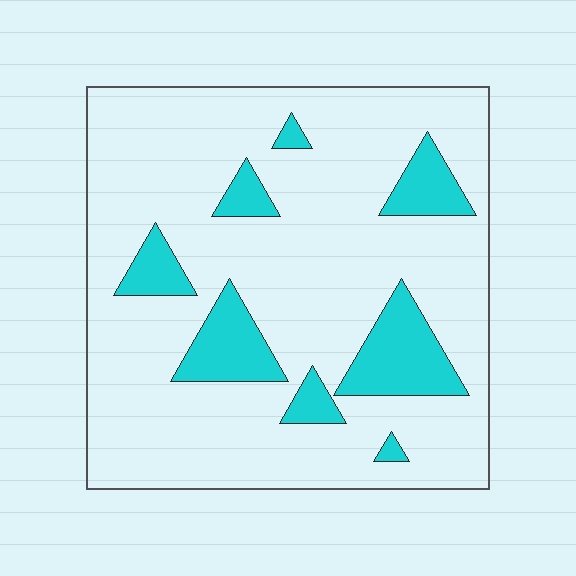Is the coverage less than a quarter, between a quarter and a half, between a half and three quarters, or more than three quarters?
Less than a quarter.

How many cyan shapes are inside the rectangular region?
8.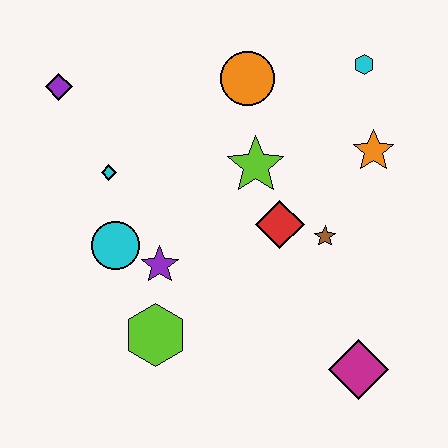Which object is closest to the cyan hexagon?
The orange star is closest to the cyan hexagon.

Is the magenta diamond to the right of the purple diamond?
Yes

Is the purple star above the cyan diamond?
No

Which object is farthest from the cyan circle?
The cyan hexagon is farthest from the cyan circle.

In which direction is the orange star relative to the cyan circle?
The orange star is to the right of the cyan circle.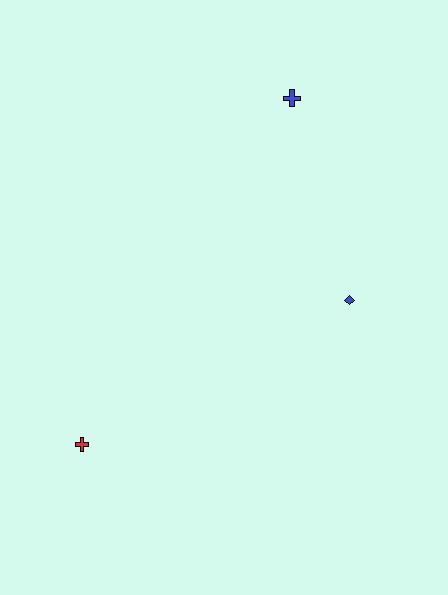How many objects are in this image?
There are 3 objects.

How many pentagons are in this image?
There are no pentagons.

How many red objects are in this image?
There is 1 red object.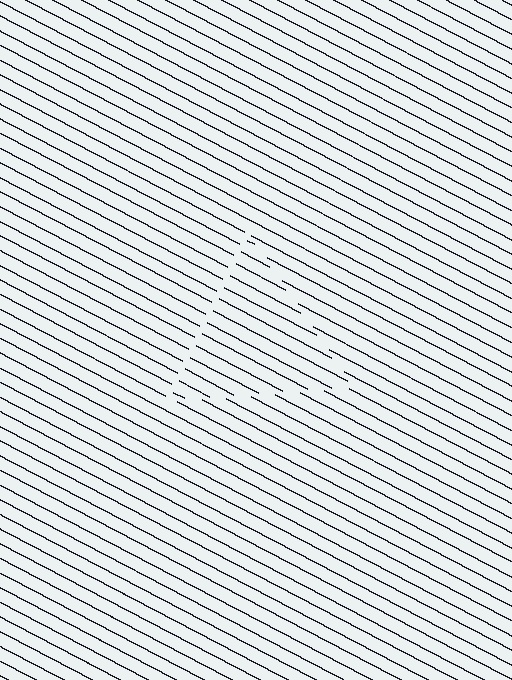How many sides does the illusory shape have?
3 sides — the line-ends trace a triangle.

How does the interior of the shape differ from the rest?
The interior of the shape contains the same grating, shifted by half a period — the contour is defined by the phase discontinuity where line-ends from the inner and outer gratings abut.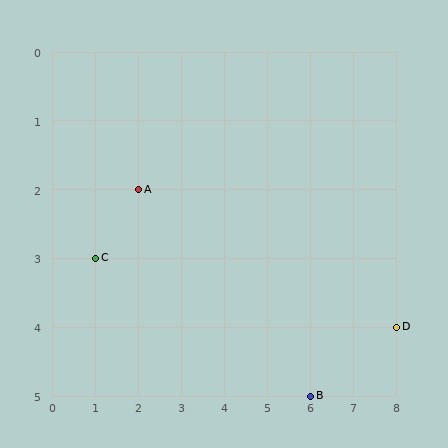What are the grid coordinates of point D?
Point D is at grid coordinates (8, 4).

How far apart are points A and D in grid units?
Points A and D are 6 columns and 2 rows apart (about 6.3 grid units diagonally).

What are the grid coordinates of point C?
Point C is at grid coordinates (1, 3).